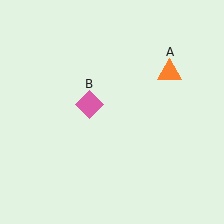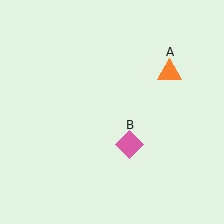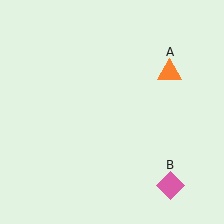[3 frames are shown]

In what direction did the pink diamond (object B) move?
The pink diamond (object B) moved down and to the right.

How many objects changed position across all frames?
1 object changed position: pink diamond (object B).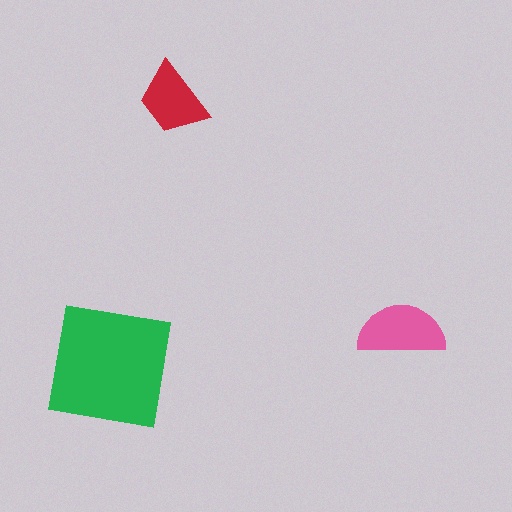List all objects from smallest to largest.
The red trapezoid, the pink semicircle, the green square.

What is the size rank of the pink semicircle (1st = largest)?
2nd.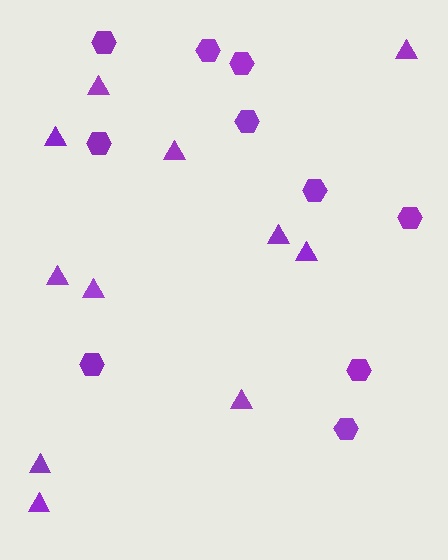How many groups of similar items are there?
There are 2 groups: one group of hexagons (10) and one group of triangles (11).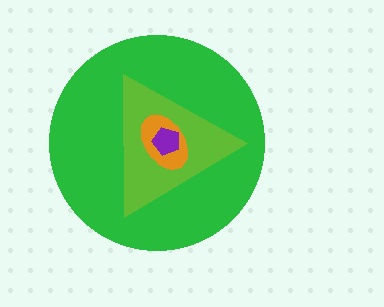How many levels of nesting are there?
4.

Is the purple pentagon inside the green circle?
Yes.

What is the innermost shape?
The purple pentagon.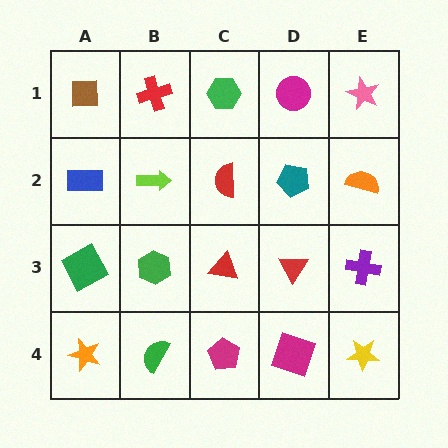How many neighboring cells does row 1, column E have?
2.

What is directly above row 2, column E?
A pink star.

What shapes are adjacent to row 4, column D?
A red triangle (row 3, column D), a magenta pentagon (row 4, column C), a yellow star (row 4, column E).